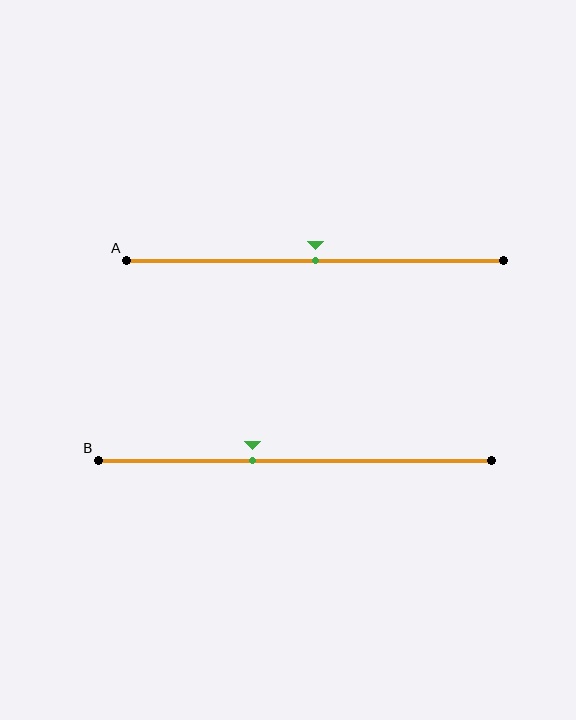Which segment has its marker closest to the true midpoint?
Segment A has its marker closest to the true midpoint.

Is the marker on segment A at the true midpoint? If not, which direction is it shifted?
Yes, the marker on segment A is at the true midpoint.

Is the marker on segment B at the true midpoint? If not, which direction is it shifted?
No, the marker on segment B is shifted to the left by about 11% of the segment length.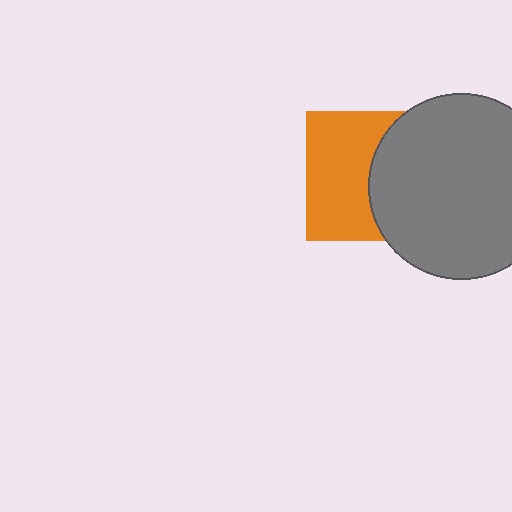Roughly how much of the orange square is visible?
About half of it is visible (roughly 55%).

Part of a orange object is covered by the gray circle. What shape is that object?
It is a square.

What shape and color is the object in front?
The object in front is a gray circle.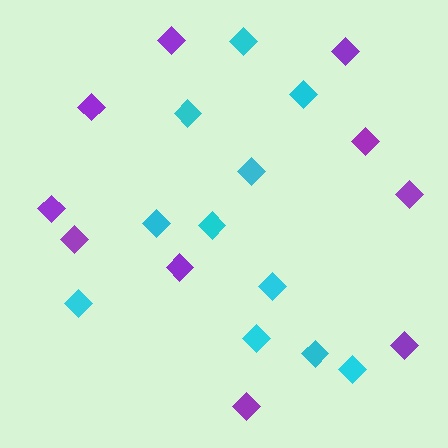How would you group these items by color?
There are 2 groups: one group of cyan diamonds (11) and one group of purple diamonds (10).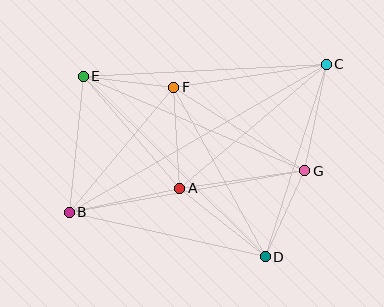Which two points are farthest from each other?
Points B and C are farthest from each other.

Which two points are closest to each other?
Points E and F are closest to each other.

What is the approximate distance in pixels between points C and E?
The distance between C and E is approximately 243 pixels.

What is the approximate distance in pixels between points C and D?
The distance between C and D is approximately 202 pixels.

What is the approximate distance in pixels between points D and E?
The distance between D and E is approximately 257 pixels.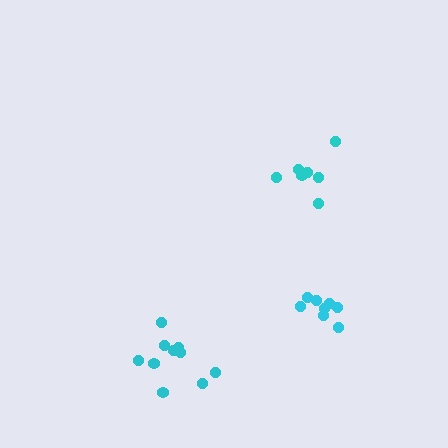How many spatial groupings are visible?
There are 3 spatial groupings.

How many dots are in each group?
Group 1: 7 dots, Group 2: 11 dots, Group 3: 8 dots (26 total).